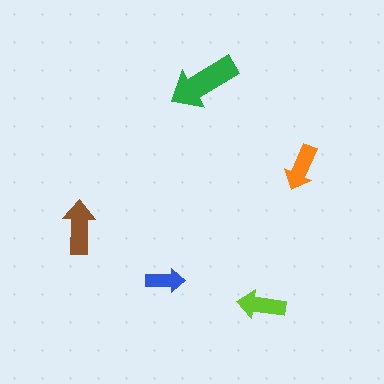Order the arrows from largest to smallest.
the green one, the brown one, the lime one, the orange one, the blue one.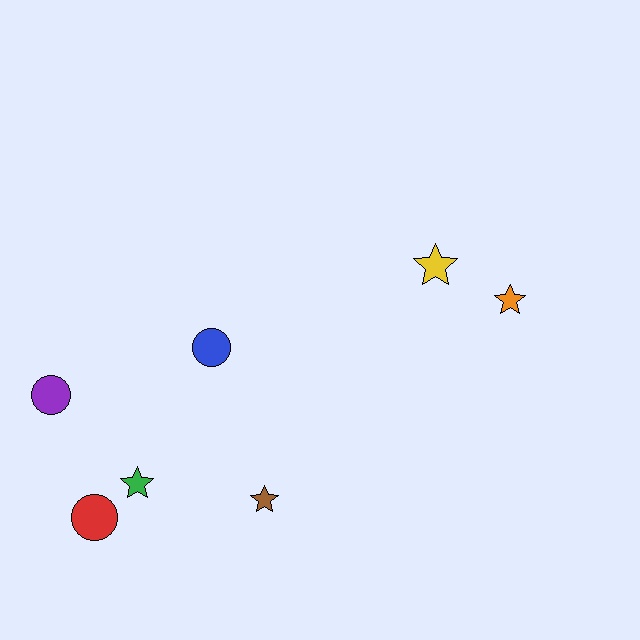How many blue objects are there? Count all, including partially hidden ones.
There is 1 blue object.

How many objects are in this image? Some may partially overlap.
There are 7 objects.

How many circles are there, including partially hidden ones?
There are 3 circles.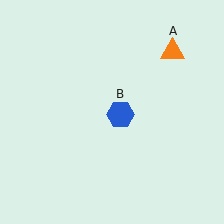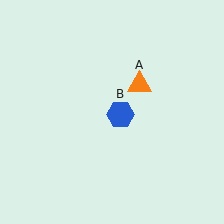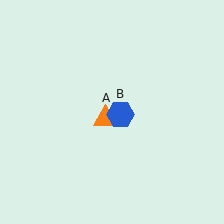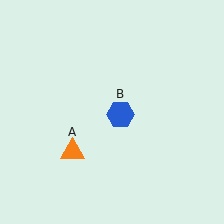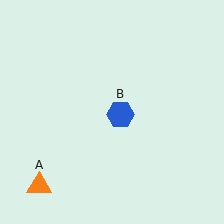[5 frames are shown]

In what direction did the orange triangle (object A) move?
The orange triangle (object A) moved down and to the left.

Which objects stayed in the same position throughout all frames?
Blue hexagon (object B) remained stationary.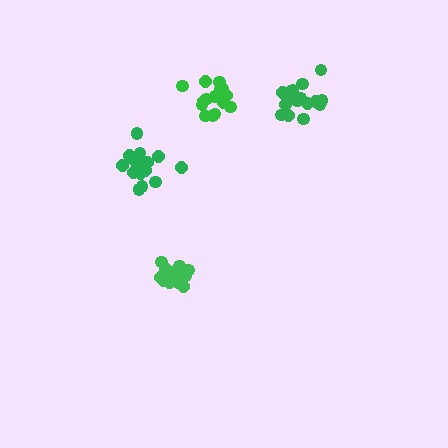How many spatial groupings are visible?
There are 4 spatial groupings.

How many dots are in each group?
Group 1: 15 dots, Group 2: 16 dots, Group 3: 17 dots, Group 4: 16 dots (64 total).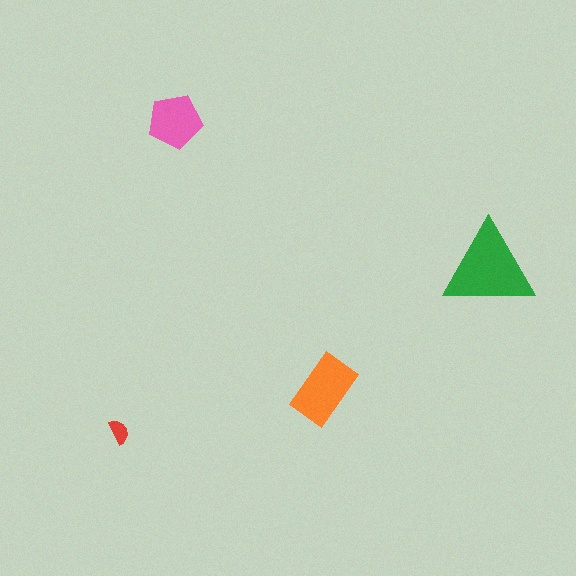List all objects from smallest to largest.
The red semicircle, the pink pentagon, the orange rectangle, the green triangle.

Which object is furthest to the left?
The red semicircle is leftmost.